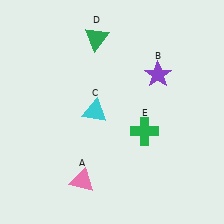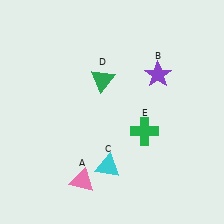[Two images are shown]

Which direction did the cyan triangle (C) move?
The cyan triangle (C) moved down.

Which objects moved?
The objects that moved are: the cyan triangle (C), the green triangle (D).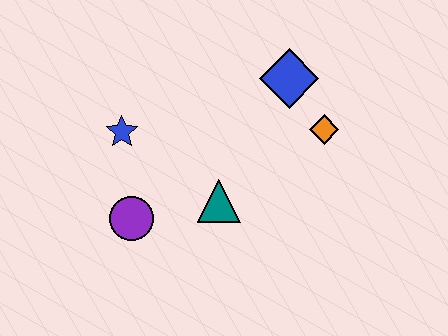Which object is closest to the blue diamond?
The orange diamond is closest to the blue diamond.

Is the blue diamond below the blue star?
No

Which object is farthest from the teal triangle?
The blue diamond is farthest from the teal triangle.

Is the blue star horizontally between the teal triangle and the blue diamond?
No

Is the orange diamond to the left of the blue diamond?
No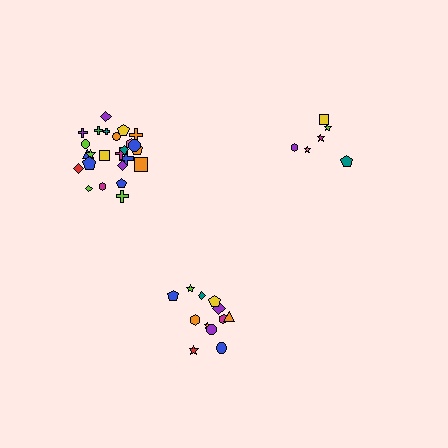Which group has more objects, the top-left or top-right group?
The top-left group.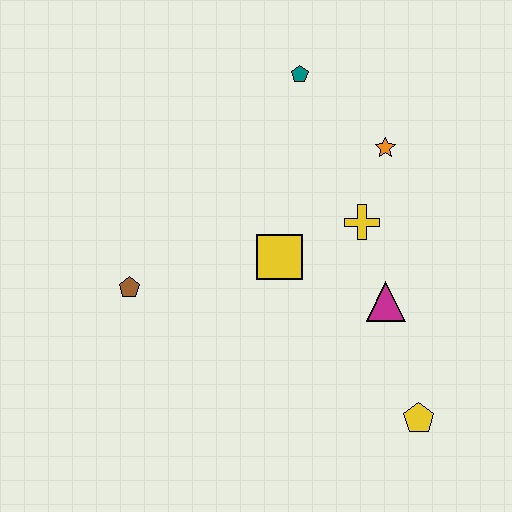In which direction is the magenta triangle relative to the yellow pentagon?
The magenta triangle is above the yellow pentagon.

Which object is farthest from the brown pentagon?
The yellow pentagon is farthest from the brown pentagon.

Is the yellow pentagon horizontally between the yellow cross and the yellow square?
No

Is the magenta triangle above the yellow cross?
No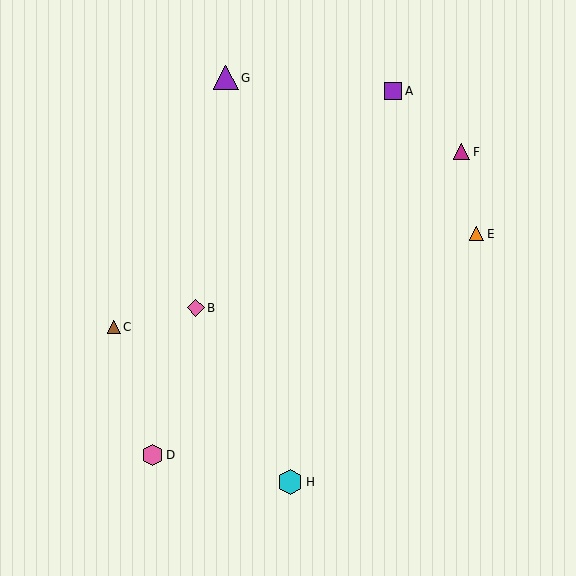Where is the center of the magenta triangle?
The center of the magenta triangle is at (462, 152).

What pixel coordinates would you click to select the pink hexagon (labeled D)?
Click at (152, 455) to select the pink hexagon D.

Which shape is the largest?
The purple triangle (labeled G) is the largest.